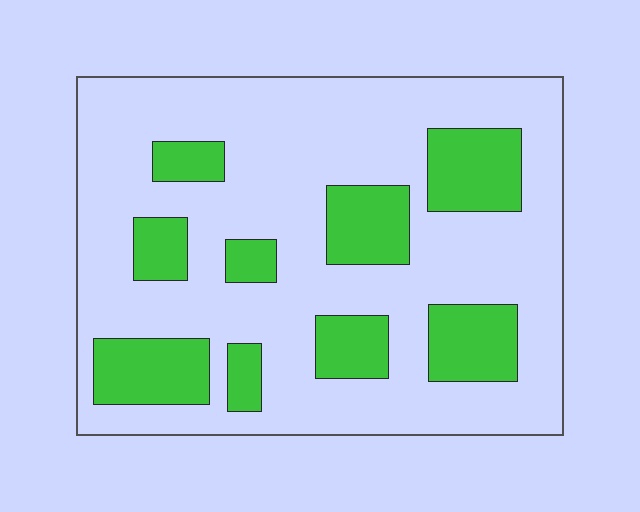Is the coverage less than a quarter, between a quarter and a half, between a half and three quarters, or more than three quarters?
Between a quarter and a half.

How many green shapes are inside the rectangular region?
9.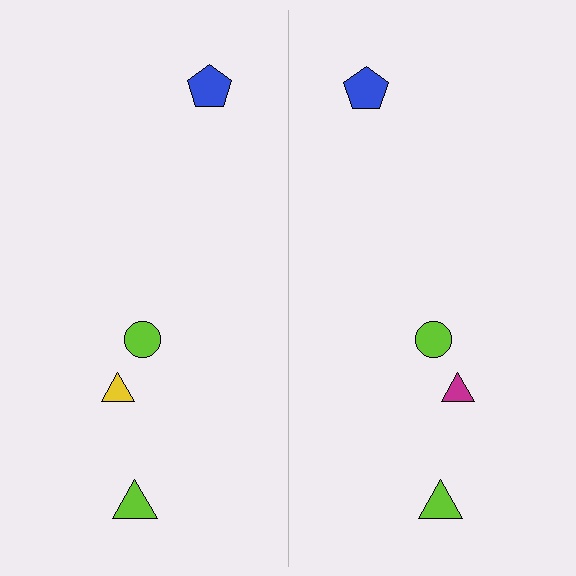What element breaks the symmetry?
The magenta triangle on the right side breaks the symmetry — its mirror counterpart is yellow.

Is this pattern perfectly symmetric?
No, the pattern is not perfectly symmetric. The magenta triangle on the right side breaks the symmetry — its mirror counterpart is yellow.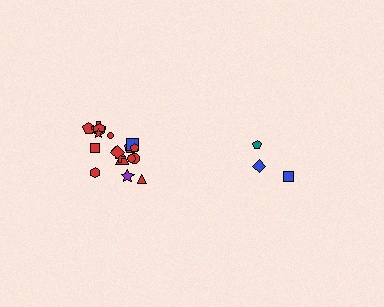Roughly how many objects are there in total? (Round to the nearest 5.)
Roughly 20 objects in total.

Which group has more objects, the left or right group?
The left group.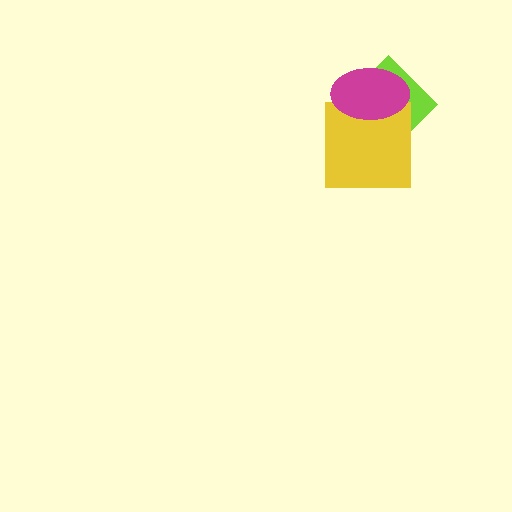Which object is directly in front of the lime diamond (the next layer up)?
The yellow square is directly in front of the lime diamond.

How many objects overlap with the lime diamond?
2 objects overlap with the lime diamond.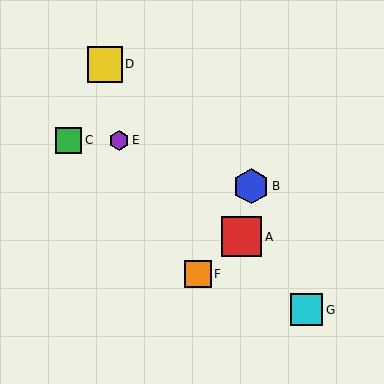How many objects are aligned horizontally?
2 objects (C, E) are aligned horizontally.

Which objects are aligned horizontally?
Objects C, E are aligned horizontally.